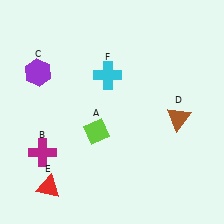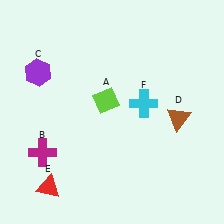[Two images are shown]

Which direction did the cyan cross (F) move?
The cyan cross (F) moved right.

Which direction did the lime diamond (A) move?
The lime diamond (A) moved up.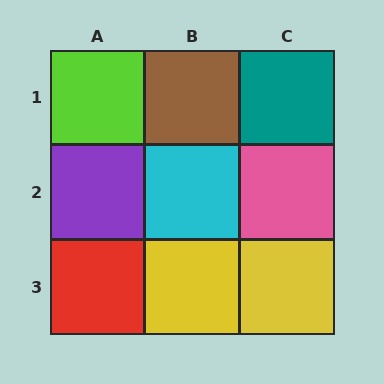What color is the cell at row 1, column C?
Teal.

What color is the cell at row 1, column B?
Brown.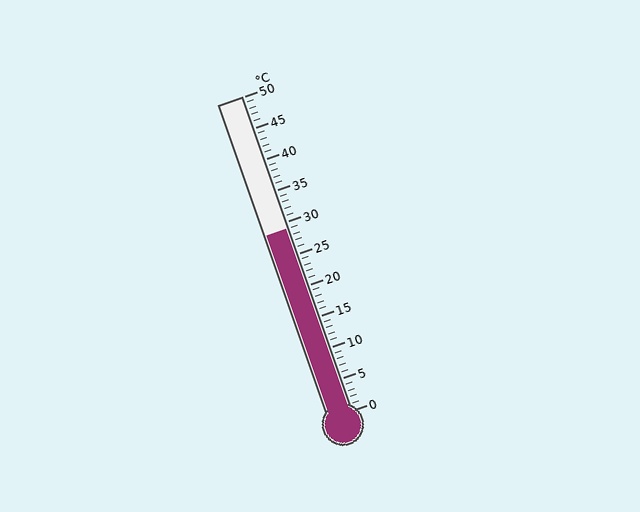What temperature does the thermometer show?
The thermometer shows approximately 29°C.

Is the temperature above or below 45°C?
The temperature is below 45°C.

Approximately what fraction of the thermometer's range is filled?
The thermometer is filled to approximately 60% of its range.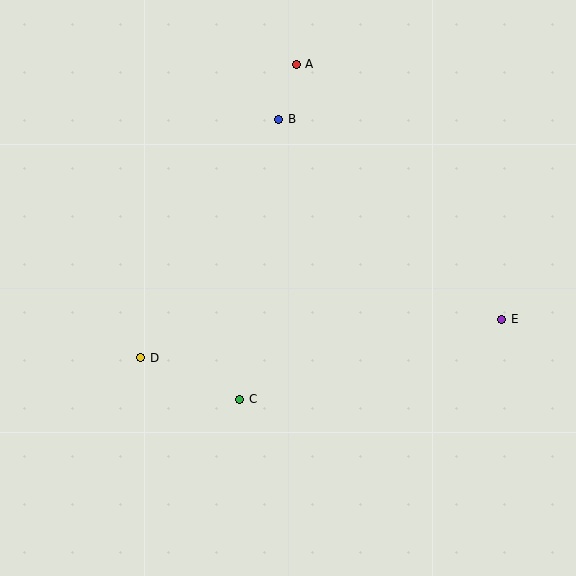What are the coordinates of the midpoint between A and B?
The midpoint between A and B is at (287, 92).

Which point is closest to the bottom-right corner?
Point E is closest to the bottom-right corner.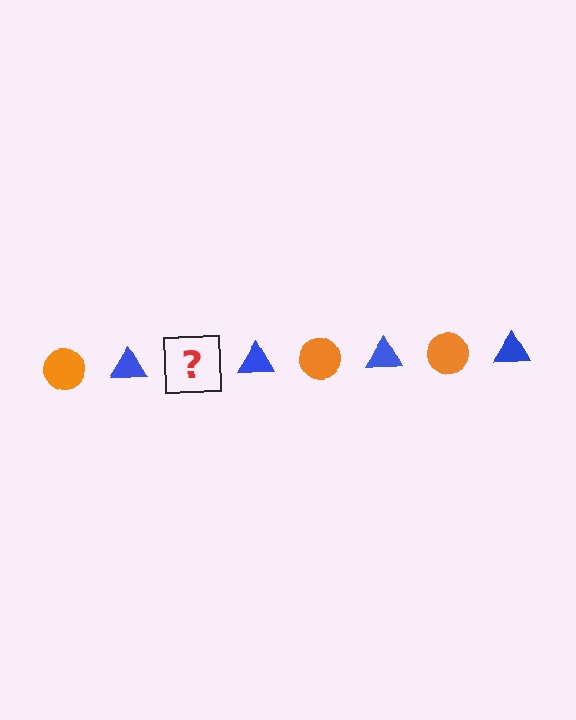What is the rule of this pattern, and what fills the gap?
The rule is that the pattern alternates between orange circle and blue triangle. The gap should be filled with an orange circle.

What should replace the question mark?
The question mark should be replaced with an orange circle.